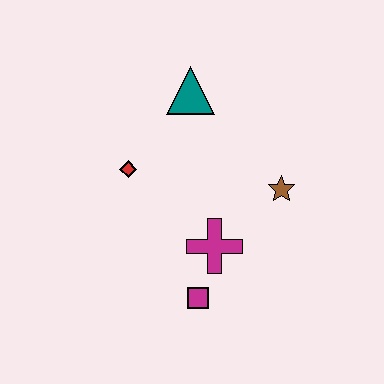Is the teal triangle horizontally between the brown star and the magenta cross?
No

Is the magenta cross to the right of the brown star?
No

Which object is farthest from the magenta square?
The teal triangle is farthest from the magenta square.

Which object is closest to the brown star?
The magenta cross is closest to the brown star.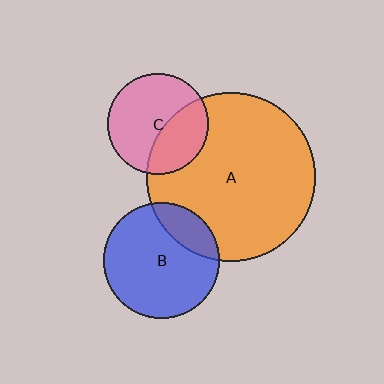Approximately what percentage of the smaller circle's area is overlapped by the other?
Approximately 20%.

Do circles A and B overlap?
Yes.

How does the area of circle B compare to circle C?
Approximately 1.3 times.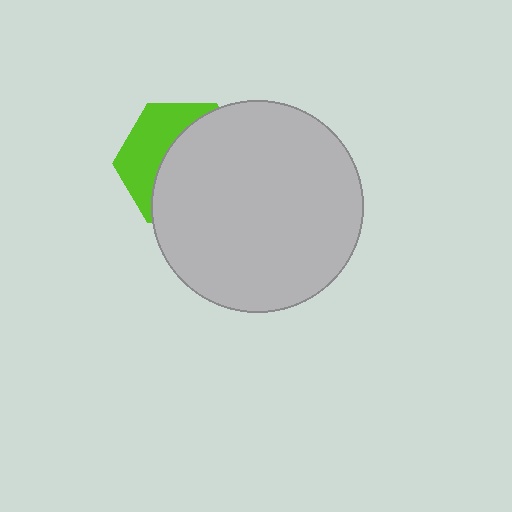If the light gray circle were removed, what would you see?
You would see the complete lime hexagon.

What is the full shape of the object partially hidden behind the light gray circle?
The partially hidden object is a lime hexagon.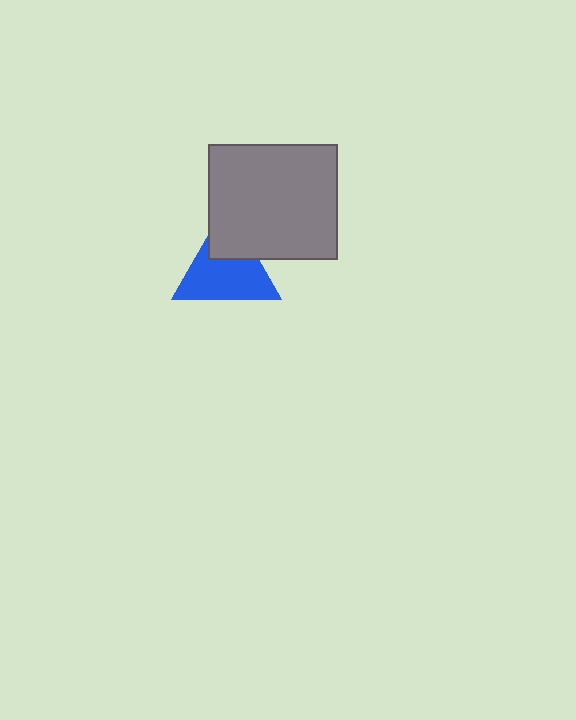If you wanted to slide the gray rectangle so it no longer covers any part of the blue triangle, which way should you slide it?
Slide it up — that is the most direct way to separate the two shapes.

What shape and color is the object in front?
The object in front is a gray rectangle.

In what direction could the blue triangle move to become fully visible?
The blue triangle could move down. That would shift it out from behind the gray rectangle entirely.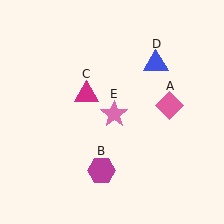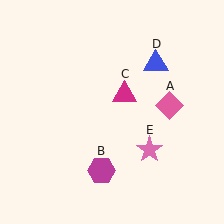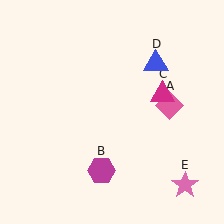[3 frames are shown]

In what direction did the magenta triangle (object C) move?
The magenta triangle (object C) moved right.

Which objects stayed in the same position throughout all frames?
Pink diamond (object A) and magenta hexagon (object B) and blue triangle (object D) remained stationary.